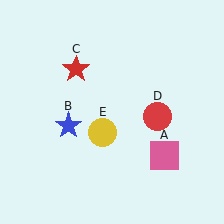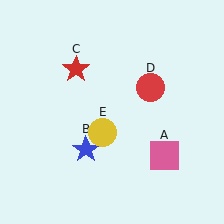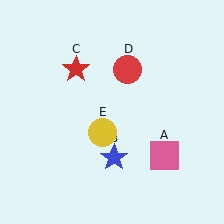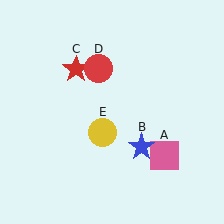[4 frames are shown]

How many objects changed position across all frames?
2 objects changed position: blue star (object B), red circle (object D).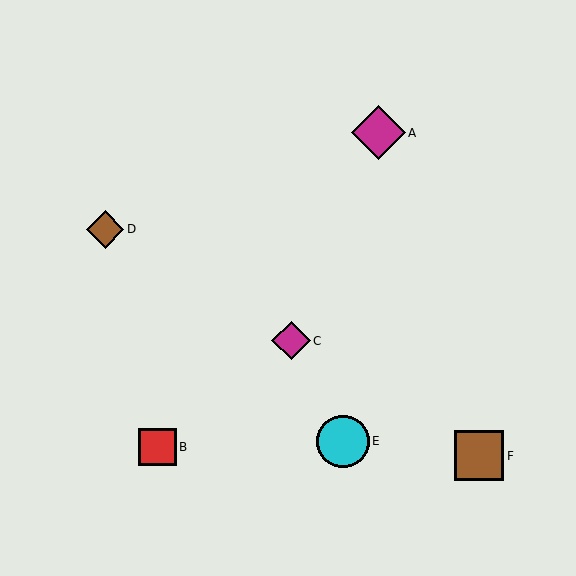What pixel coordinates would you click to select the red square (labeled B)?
Click at (157, 447) to select the red square B.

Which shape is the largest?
The magenta diamond (labeled A) is the largest.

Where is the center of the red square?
The center of the red square is at (157, 447).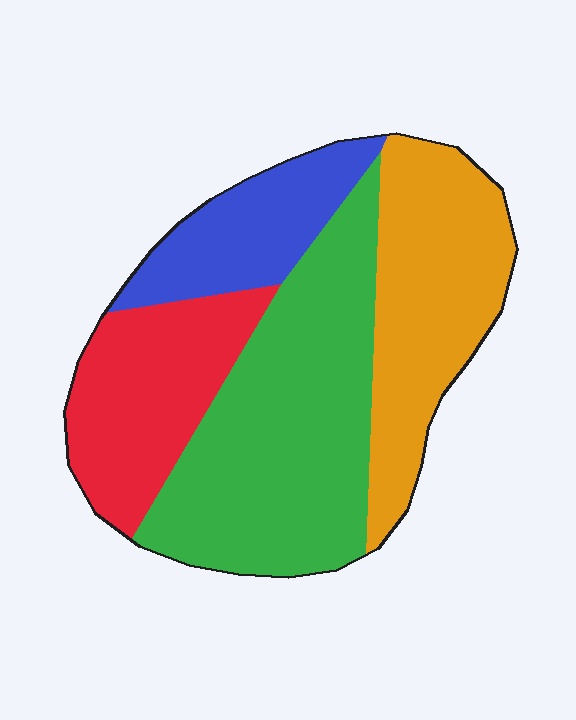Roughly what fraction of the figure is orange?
Orange covers 26% of the figure.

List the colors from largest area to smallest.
From largest to smallest: green, orange, red, blue.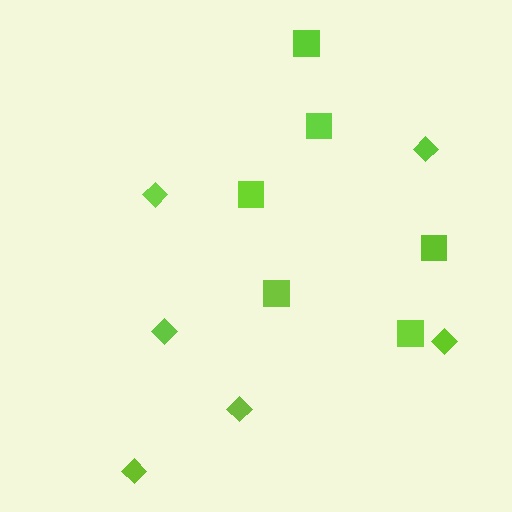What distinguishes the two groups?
There are 2 groups: one group of diamonds (6) and one group of squares (6).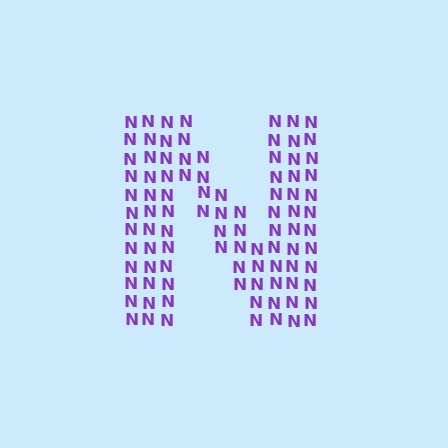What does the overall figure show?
The overall figure shows the letter N.